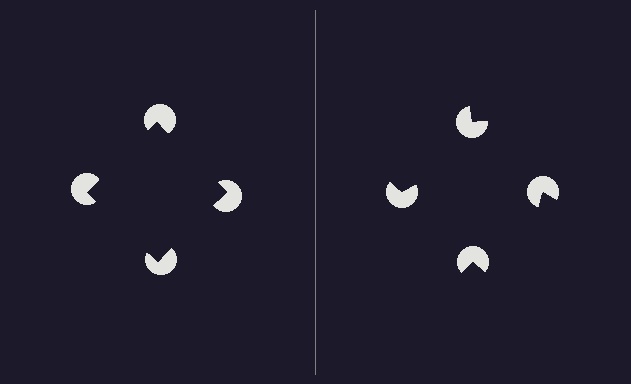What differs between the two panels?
The pac-man discs are positioned identically on both sides; only the wedge orientations differ. On the left they align to a square; on the right they are misaligned.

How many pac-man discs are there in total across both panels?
8 — 4 on each side.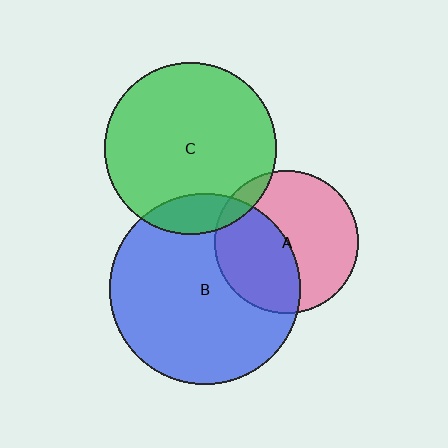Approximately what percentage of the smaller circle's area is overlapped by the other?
Approximately 10%.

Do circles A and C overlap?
Yes.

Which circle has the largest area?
Circle B (blue).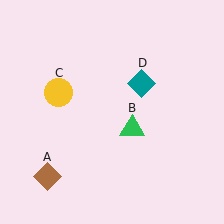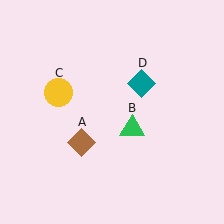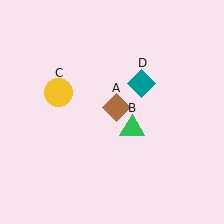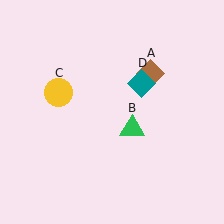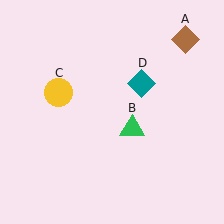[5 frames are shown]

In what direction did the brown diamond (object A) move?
The brown diamond (object A) moved up and to the right.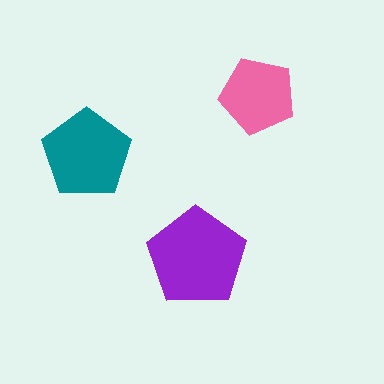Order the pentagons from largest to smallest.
the purple one, the teal one, the pink one.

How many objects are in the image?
There are 3 objects in the image.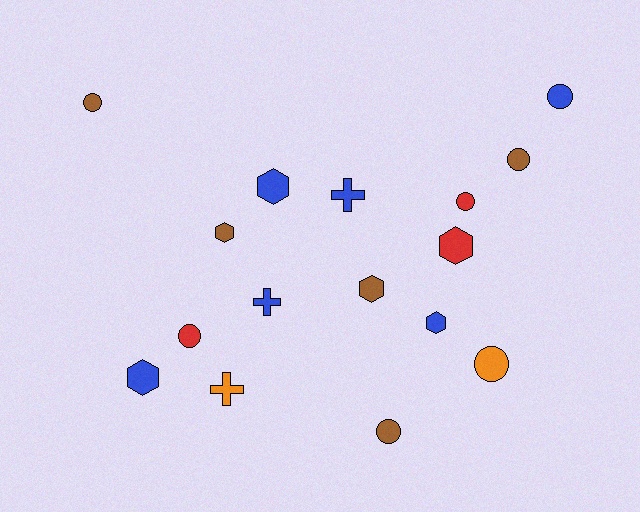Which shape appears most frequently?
Circle, with 7 objects.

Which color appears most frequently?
Blue, with 6 objects.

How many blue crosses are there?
There are 2 blue crosses.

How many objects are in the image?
There are 16 objects.